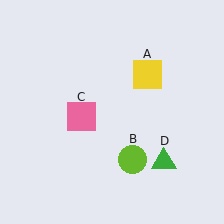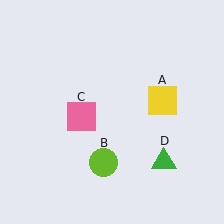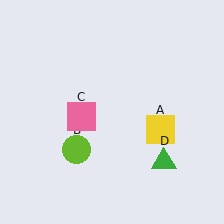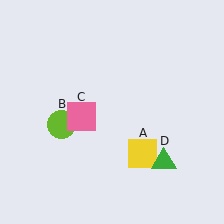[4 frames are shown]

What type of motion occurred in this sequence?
The yellow square (object A), lime circle (object B) rotated clockwise around the center of the scene.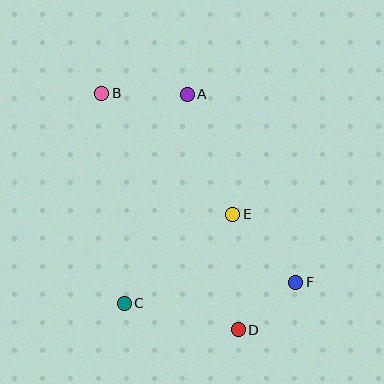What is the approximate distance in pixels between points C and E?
The distance between C and E is approximately 140 pixels.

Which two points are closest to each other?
Points D and F are closest to each other.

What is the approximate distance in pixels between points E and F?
The distance between E and F is approximately 93 pixels.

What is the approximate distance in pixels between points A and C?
The distance between A and C is approximately 218 pixels.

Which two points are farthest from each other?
Points B and D are farthest from each other.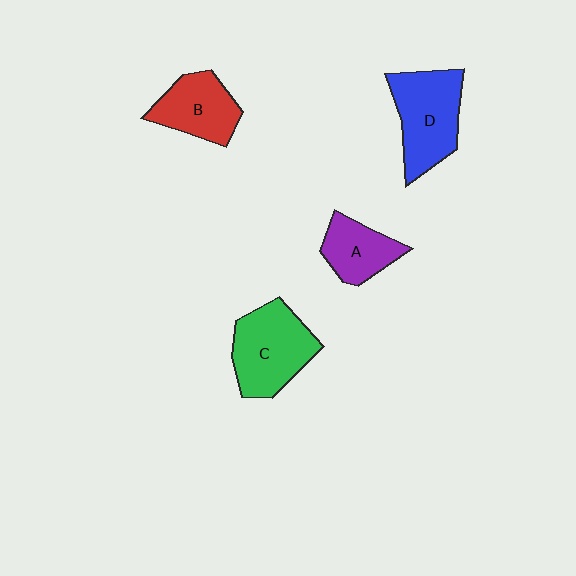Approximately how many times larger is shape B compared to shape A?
Approximately 1.2 times.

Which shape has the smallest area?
Shape A (purple).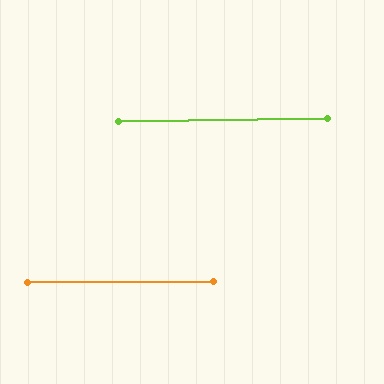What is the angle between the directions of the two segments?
Approximately 0 degrees.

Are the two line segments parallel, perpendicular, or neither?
Parallel — their directions differ by only 0.5°.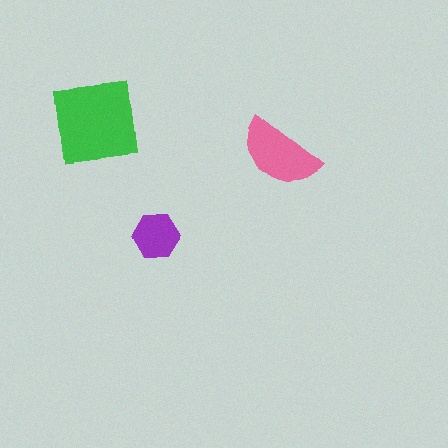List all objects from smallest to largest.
The purple hexagon, the pink semicircle, the green square.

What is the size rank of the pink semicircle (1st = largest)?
2nd.